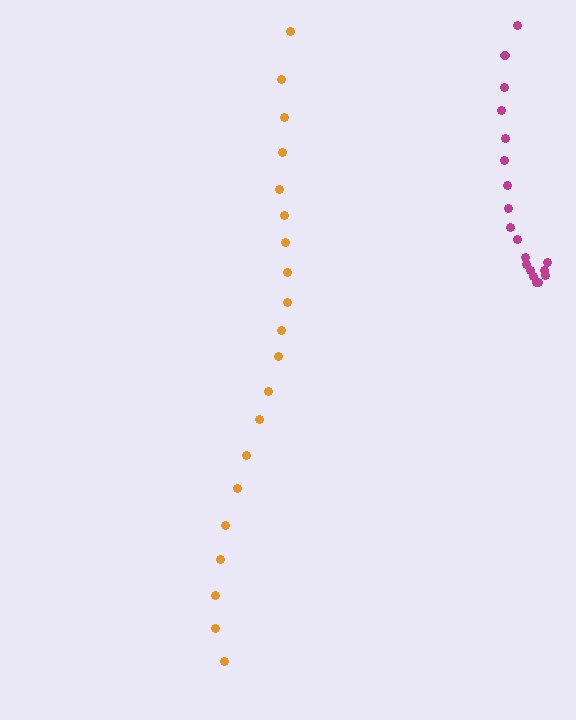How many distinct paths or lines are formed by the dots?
There are 2 distinct paths.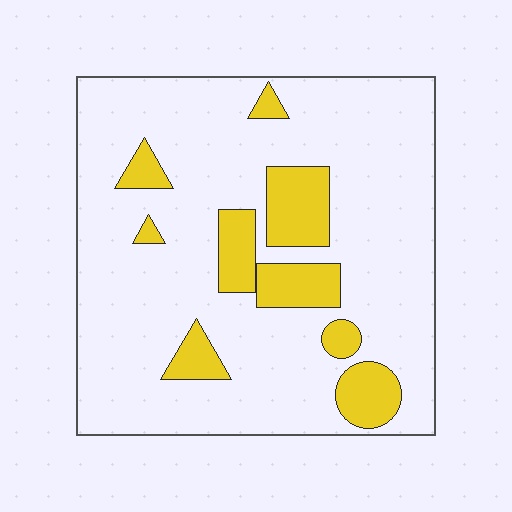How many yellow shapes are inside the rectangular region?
9.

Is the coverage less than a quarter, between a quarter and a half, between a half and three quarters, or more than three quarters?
Less than a quarter.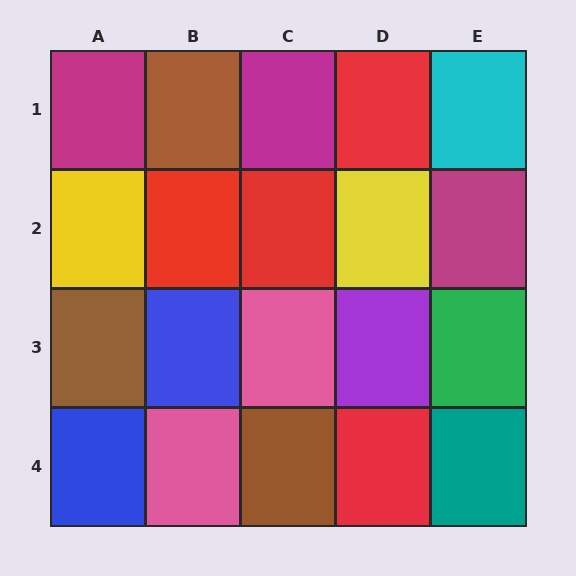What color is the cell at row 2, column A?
Yellow.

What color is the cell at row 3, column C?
Pink.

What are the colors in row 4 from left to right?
Blue, pink, brown, red, teal.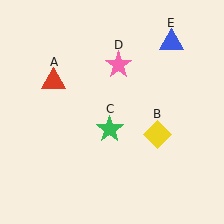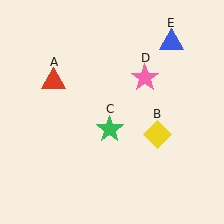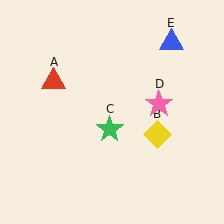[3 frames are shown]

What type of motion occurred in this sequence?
The pink star (object D) rotated clockwise around the center of the scene.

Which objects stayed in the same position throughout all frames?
Red triangle (object A) and yellow diamond (object B) and green star (object C) and blue triangle (object E) remained stationary.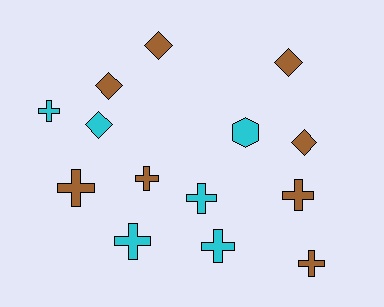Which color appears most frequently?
Brown, with 8 objects.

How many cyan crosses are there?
There are 4 cyan crosses.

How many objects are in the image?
There are 14 objects.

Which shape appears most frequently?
Cross, with 8 objects.